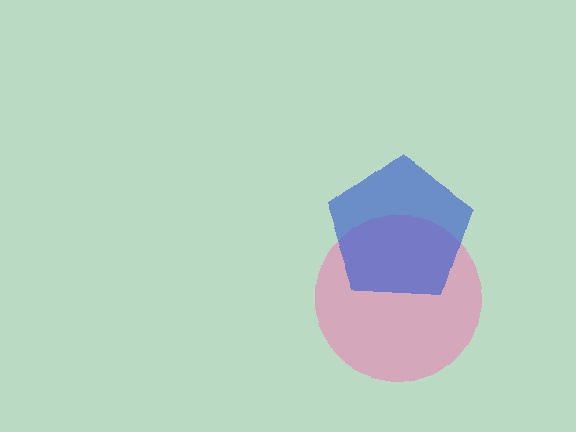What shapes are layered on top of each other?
The layered shapes are: a pink circle, a blue pentagon.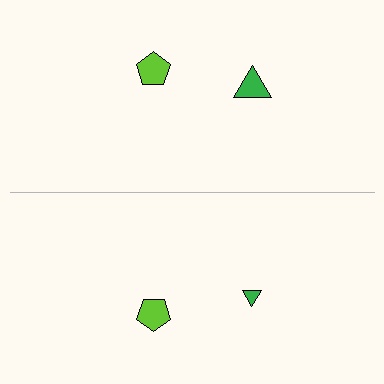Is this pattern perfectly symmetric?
No, the pattern is not perfectly symmetric. The green triangle on the bottom side has a different size than its mirror counterpart.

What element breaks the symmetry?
The green triangle on the bottom side has a different size than its mirror counterpart.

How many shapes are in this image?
There are 4 shapes in this image.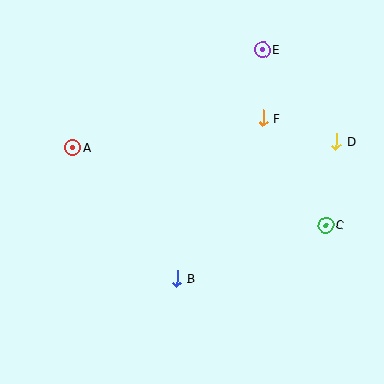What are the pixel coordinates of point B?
Point B is at (177, 279).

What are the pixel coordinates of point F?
Point F is at (263, 118).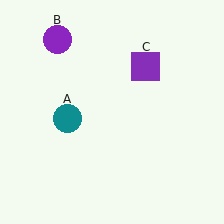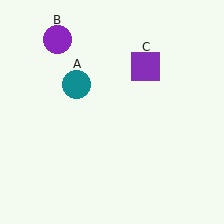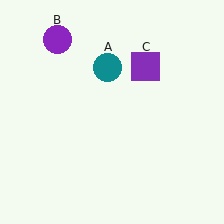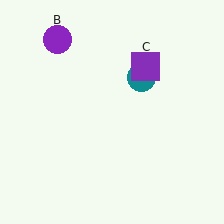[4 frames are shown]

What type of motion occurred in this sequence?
The teal circle (object A) rotated clockwise around the center of the scene.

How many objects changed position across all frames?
1 object changed position: teal circle (object A).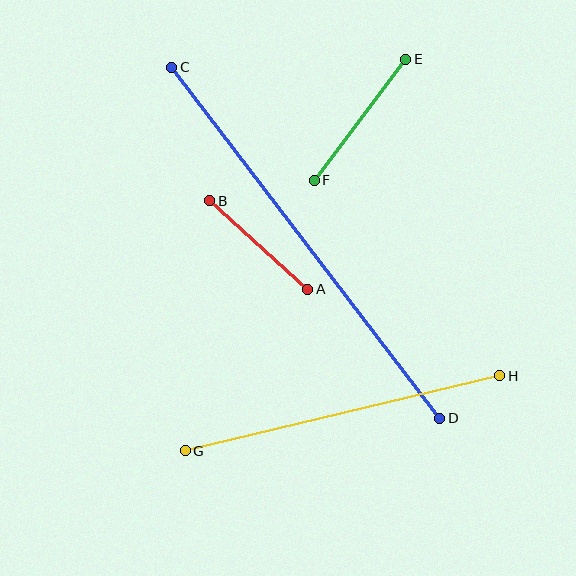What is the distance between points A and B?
The distance is approximately 132 pixels.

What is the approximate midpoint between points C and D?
The midpoint is at approximately (306, 243) pixels.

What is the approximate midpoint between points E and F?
The midpoint is at approximately (360, 120) pixels.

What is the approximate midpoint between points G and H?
The midpoint is at approximately (343, 413) pixels.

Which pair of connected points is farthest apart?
Points C and D are farthest apart.